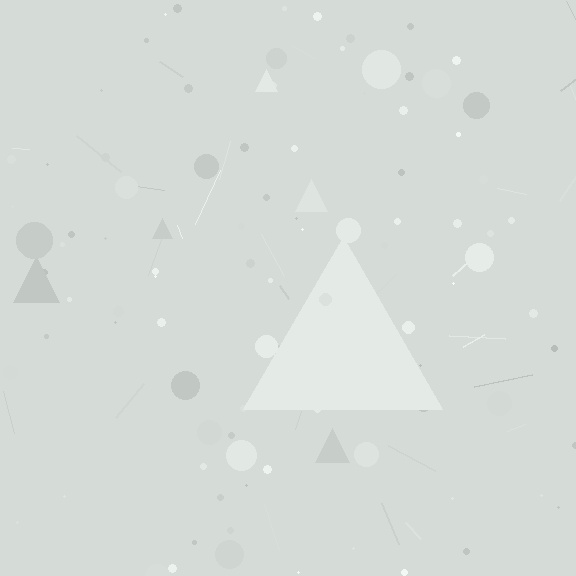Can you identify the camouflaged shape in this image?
The camouflaged shape is a triangle.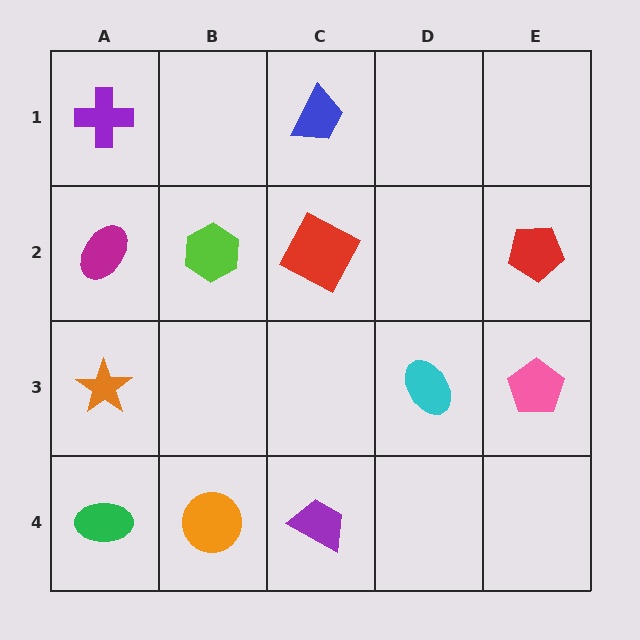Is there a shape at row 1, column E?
No, that cell is empty.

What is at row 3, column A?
An orange star.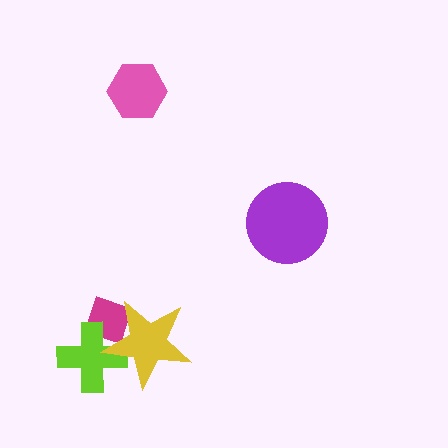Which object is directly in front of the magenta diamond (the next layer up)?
The lime cross is directly in front of the magenta diamond.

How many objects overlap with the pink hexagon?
0 objects overlap with the pink hexagon.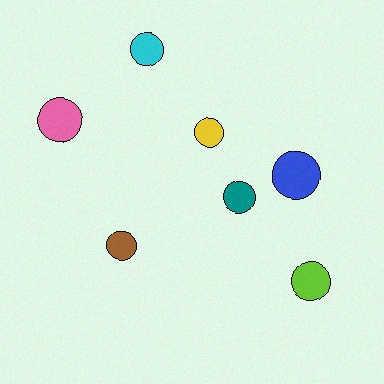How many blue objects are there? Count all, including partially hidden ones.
There is 1 blue object.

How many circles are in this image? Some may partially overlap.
There are 7 circles.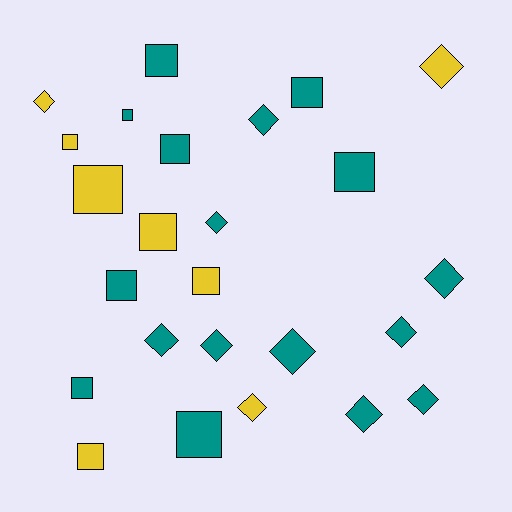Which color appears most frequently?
Teal, with 17 objects.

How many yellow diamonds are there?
There are 3 yellow diamonds.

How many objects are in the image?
There are 25 objects.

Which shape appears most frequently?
Square, with 13 objects.